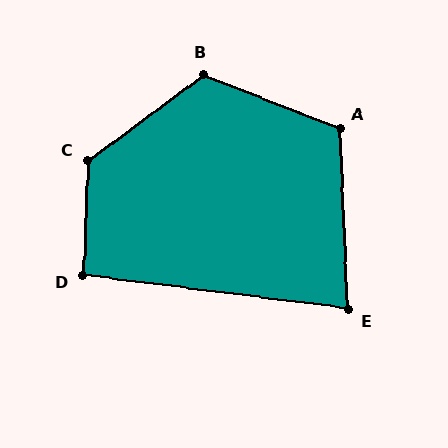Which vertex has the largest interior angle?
C, at approximately 129 degrees.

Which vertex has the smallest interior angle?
E, at approximately 80 degrees.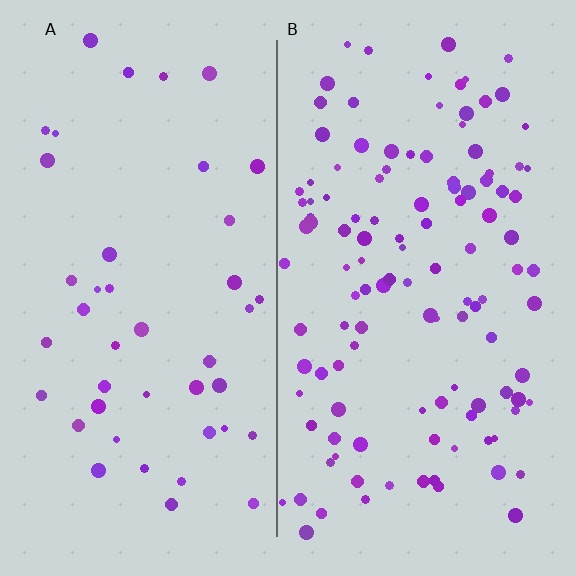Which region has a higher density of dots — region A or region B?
B (the right).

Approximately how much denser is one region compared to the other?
Approximately 2.7× — region B over region A.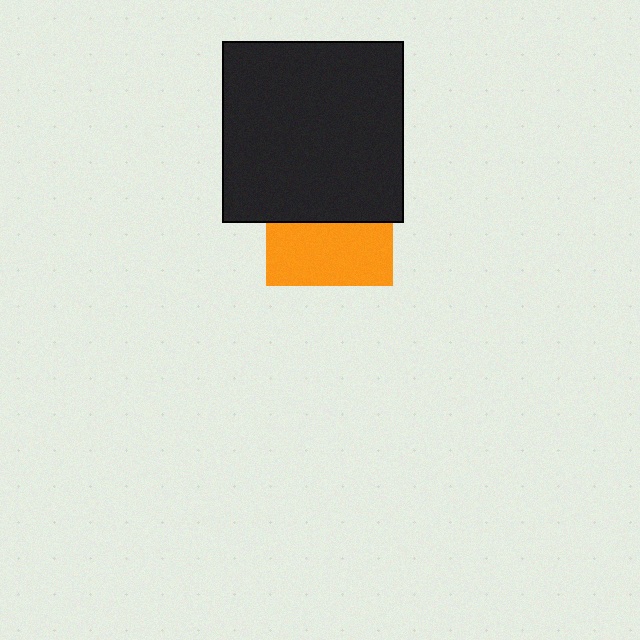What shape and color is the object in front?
The object in front is a black square.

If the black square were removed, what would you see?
You would see the complete orange square.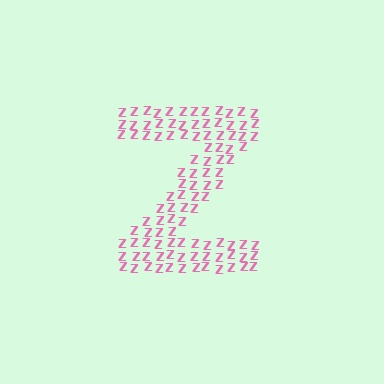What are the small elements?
The small elements are letter Z's.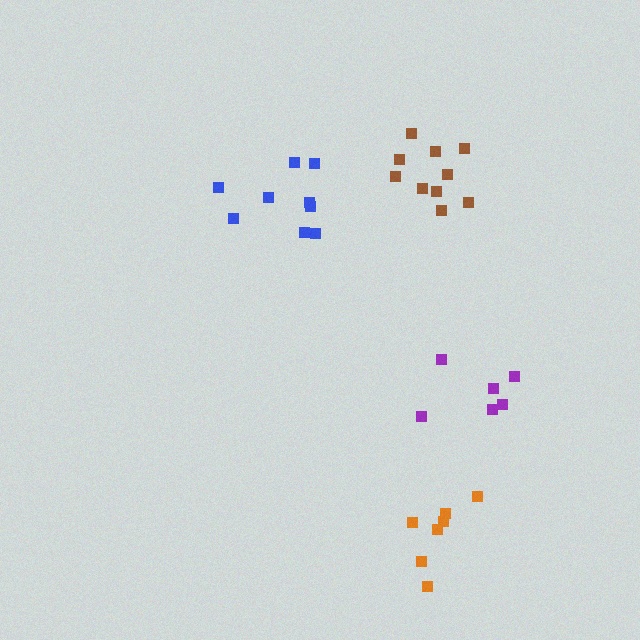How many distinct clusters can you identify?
There are 4 distinct clusters.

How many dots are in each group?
Group 1: 9 dots, Group 2: 6 dots, Group 3: 7 dots, Group 4: 10 dots (32 total).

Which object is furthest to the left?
The blue cluster is leftmost.